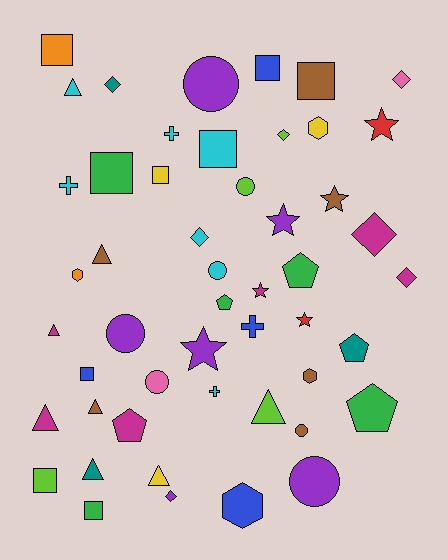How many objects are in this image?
There are 50 objects.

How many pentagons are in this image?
There are 5 pentagons.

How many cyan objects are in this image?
There are 7 cyan objects.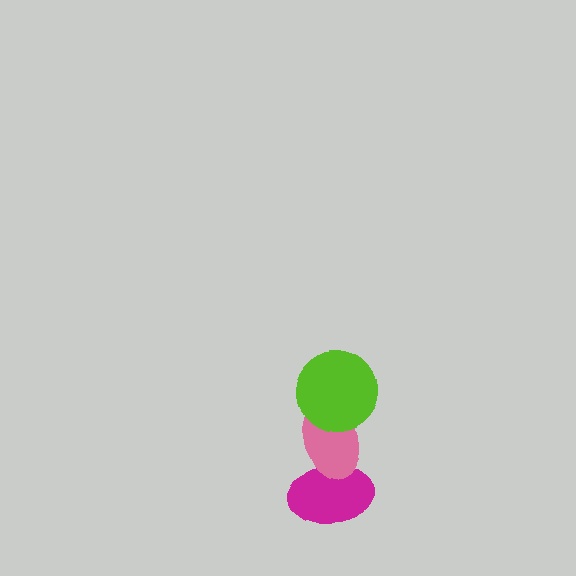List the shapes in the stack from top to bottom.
From top to bottom: the lime circle, the pink ellipse, the magenta ellipse.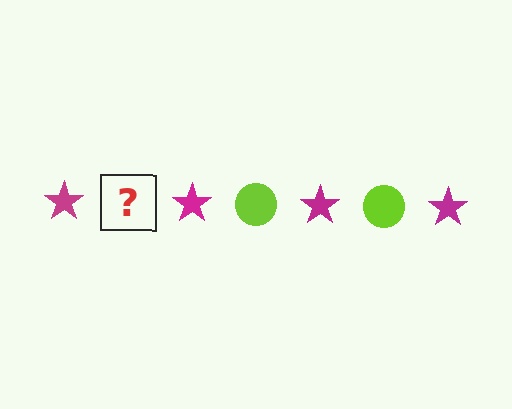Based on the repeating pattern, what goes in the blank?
The blank should be a lime circle.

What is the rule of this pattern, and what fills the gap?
The rule is that the pattern alternates between magenta star and lime circle. The gap should be filled with a lime circle.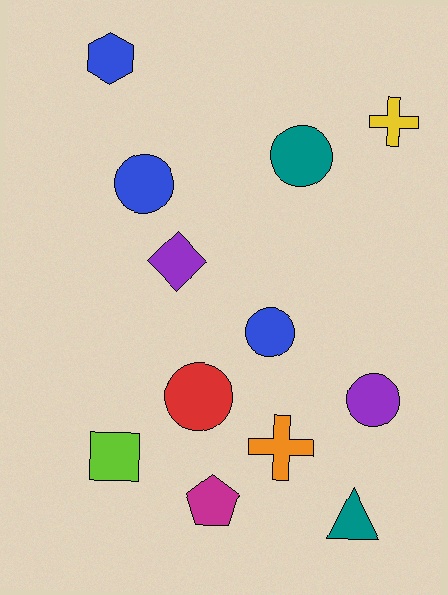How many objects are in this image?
There are 12 objects.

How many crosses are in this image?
There are 2 crosses.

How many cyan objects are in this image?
There are no cyan objects.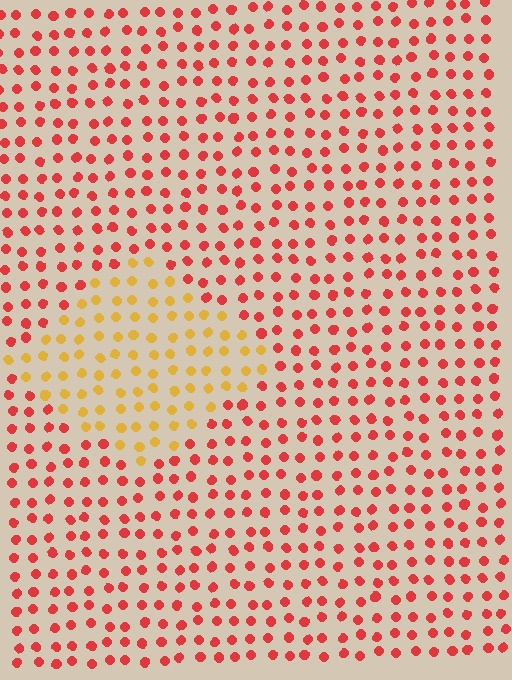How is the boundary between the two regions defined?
The boundary is defined purely by a slight shift in hue (about 46 degrees). Spacing, size, and orientation are identical on both sides.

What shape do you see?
I see a diamond.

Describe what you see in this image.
The image is filled with small red elements in a uniform arrangement. A diamond-shaped region is visible where the elements are tinted to a slightly different hue, forming a subtle color boundary.